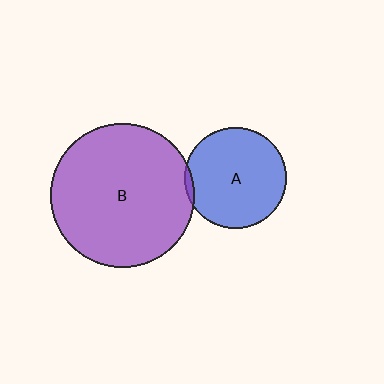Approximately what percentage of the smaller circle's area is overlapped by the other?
Approximately 5%.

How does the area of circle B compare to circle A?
Approximately 2.0 times.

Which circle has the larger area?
Circle B (purple).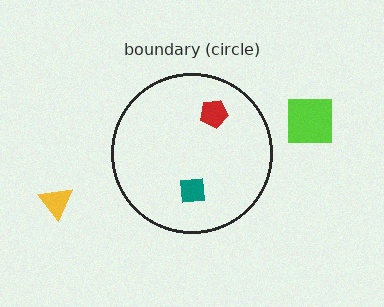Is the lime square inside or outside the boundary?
Outside.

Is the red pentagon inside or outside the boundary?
Inside.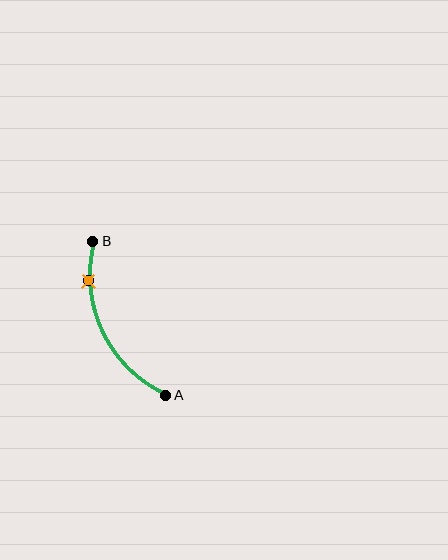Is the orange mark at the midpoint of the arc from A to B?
No. The orange mark lies on the arc but is closer to endpoint B. The arc midpoint would be at the point on the curve equidistant along the arc from both A and B.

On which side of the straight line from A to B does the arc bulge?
The arc bulges to the left of the straight line connecting A and B.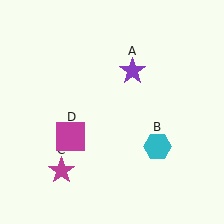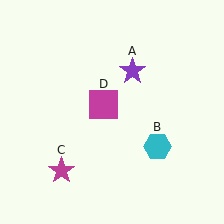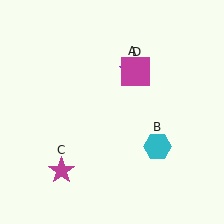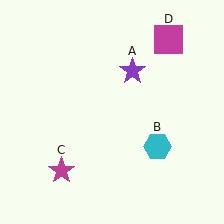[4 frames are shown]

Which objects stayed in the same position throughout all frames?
Purple star (object A) and cyan hexagon (object B) and magenta star (object C) remained stationary.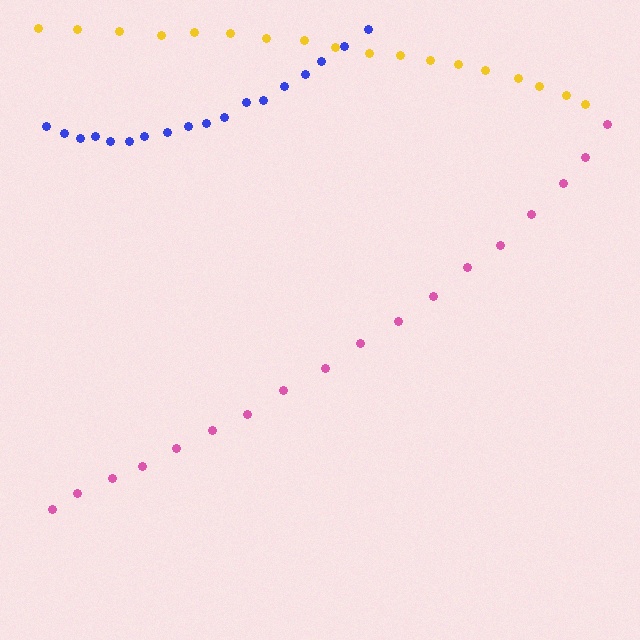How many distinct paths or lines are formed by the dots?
There are 3 distinct paths.